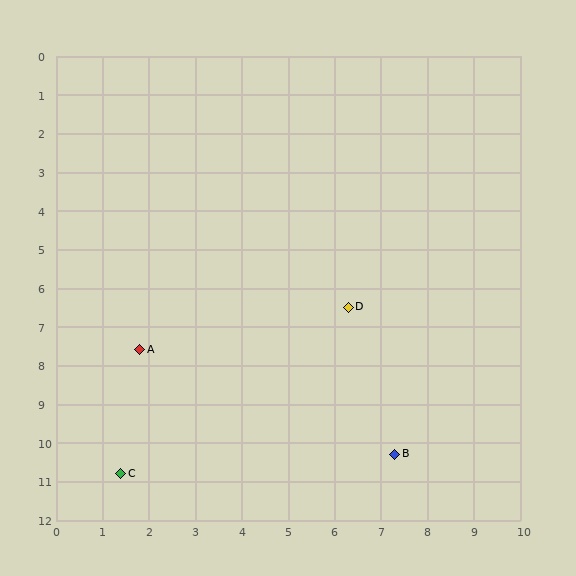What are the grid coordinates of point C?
Point C is at approximately (1.4, 10.8).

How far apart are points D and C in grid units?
Points D and C are about 6.5 grid units apart.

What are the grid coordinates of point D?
Point D is at approximately (6.3, 6.5).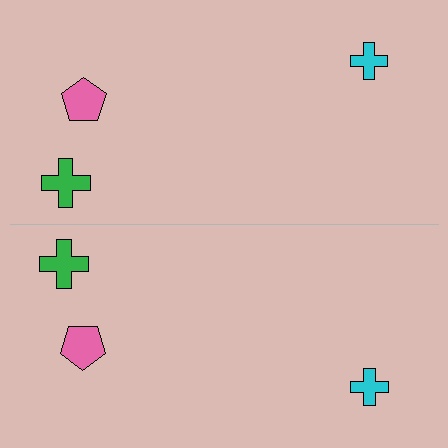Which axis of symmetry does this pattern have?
The pattern has a horizontal axis of symmetry running through the center of the image.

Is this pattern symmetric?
Yes, this pattern has bilateral (reflection) symmetry.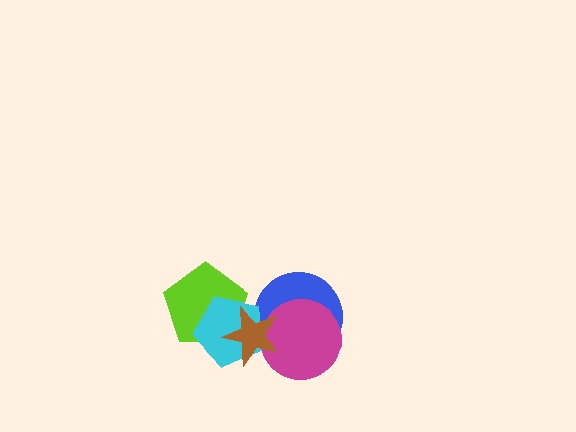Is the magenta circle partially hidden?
Yes, it is partially covered by another shape.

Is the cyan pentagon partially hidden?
Yes, it is partially covered by another shape.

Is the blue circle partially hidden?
Yes, it is partially covered by another shape.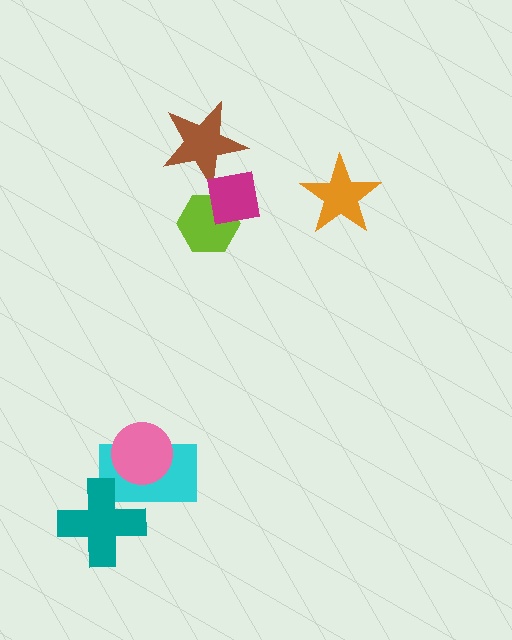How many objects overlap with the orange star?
0 objects overlap with the orange star.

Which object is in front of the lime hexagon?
The magenta square is in front of the lime hexagon.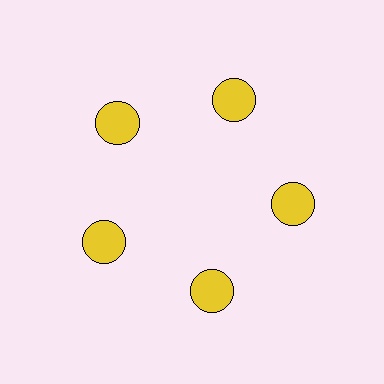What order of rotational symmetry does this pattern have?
This pattern has 5-fold rotational symmetry.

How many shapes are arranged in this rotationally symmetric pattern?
There are 5 shapes, arranged in 5 groups of 1.